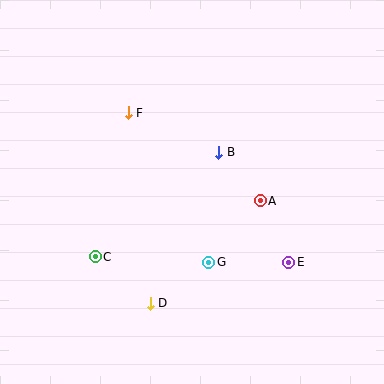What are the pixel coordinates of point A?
Point A is at (260, 201).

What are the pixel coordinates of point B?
Point B is at (219, 152).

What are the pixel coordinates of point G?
Point G is at (209, 262).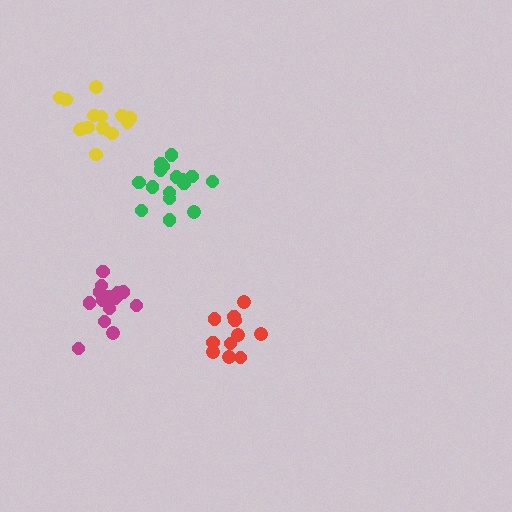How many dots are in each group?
Group 1: 11 dots, Group 2: 15 dots, Group 3: 16 dots, Group 4: 14 dots (56 total).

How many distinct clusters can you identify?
There are 4 distinct clusters.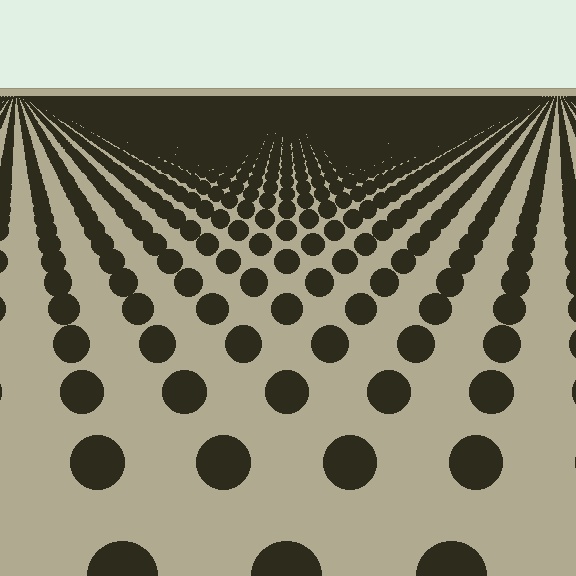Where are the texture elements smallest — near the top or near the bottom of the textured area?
Near the top.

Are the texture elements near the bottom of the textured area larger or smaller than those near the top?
Larger. Near the bottom, elements are closer to the viewer and appear at a bigger on-screen size.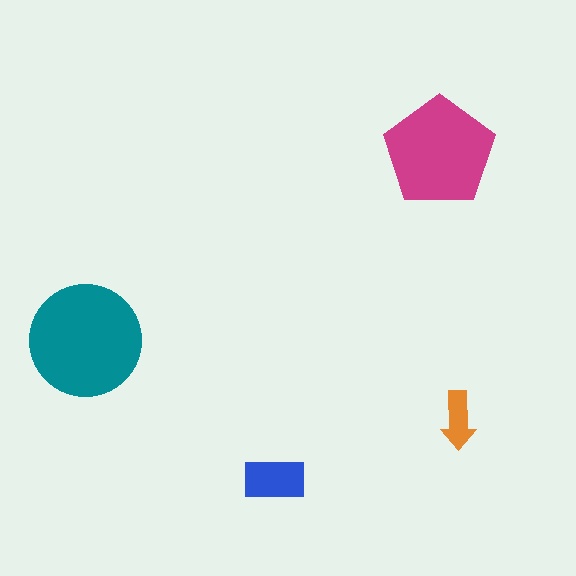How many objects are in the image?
There are 4 objects in the image.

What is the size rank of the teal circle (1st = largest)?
1st.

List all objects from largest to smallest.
The teal circle, the magenta pentagon, the blue rectangle, the orange arrow.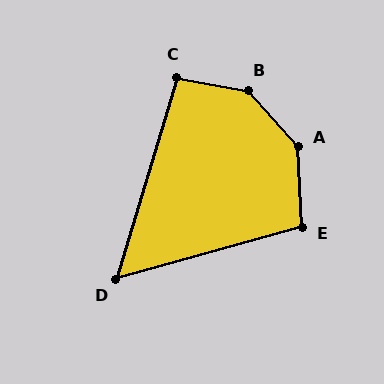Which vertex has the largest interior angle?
B, at approximately 143 degrees.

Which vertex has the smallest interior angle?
D, at approximately 58 degrees.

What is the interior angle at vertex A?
Approximately 141 degrees (obtuse).